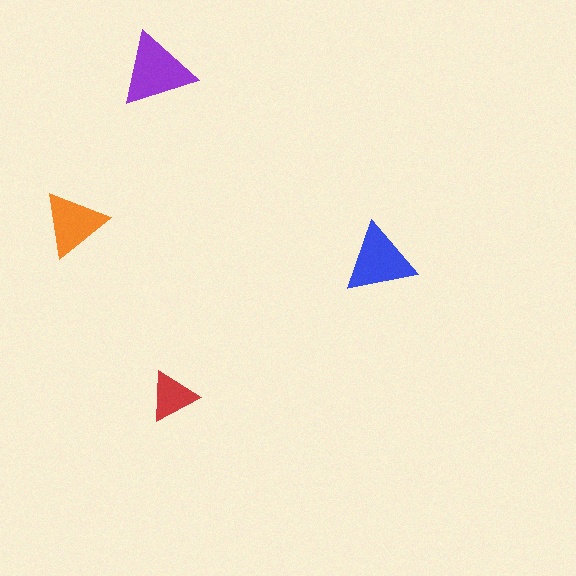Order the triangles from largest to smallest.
the purple one, the blue one, the orange one, the red one.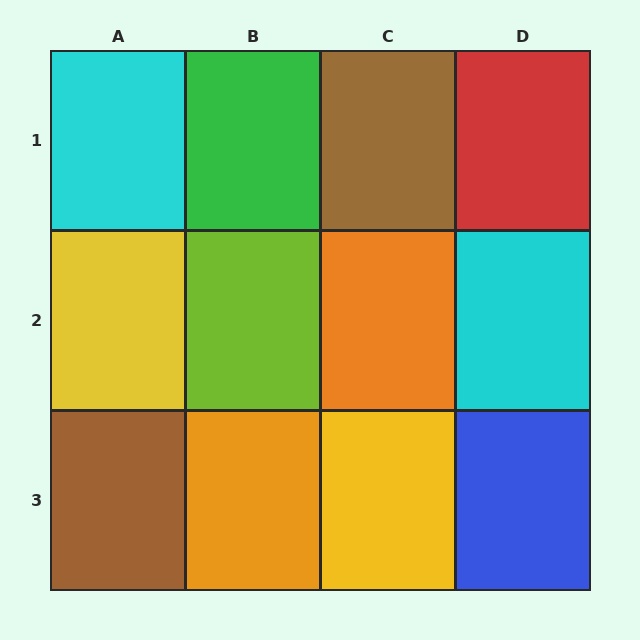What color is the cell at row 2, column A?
Yellow.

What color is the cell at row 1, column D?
Red.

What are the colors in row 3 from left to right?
Brown, orange, yellow, blue.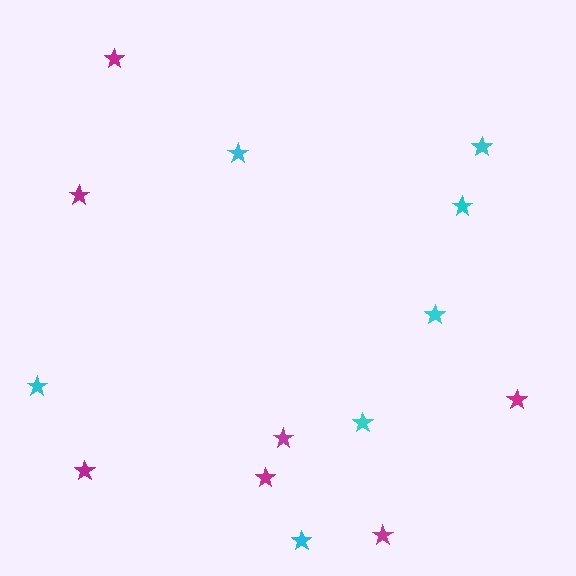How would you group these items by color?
There are 2 groups: one group of cyan stars (7) and one group of magenta stars (7).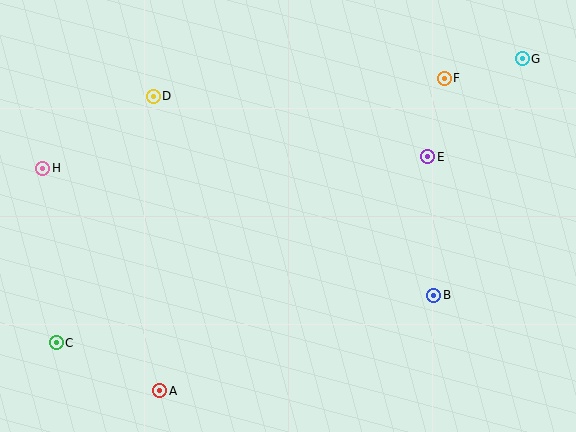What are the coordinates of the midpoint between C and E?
The midpoint between C and E is at (242, 250).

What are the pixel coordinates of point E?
Point E is at (428, 157).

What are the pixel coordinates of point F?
Point F is at (444, 78).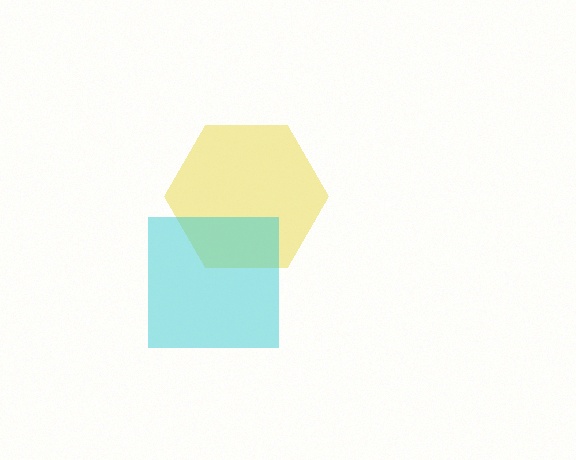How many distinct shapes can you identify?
There are 2 distinct shapes: a yellow hexagon, a cyan square.